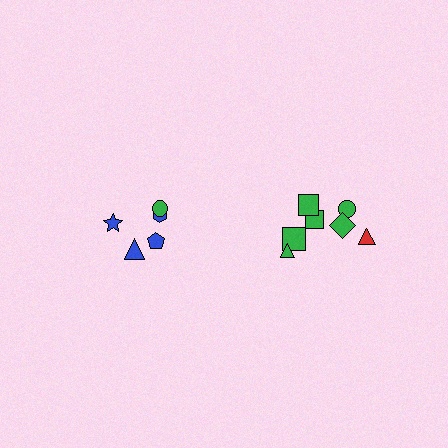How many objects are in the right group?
There are 7 objects.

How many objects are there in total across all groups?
There are 12 objects.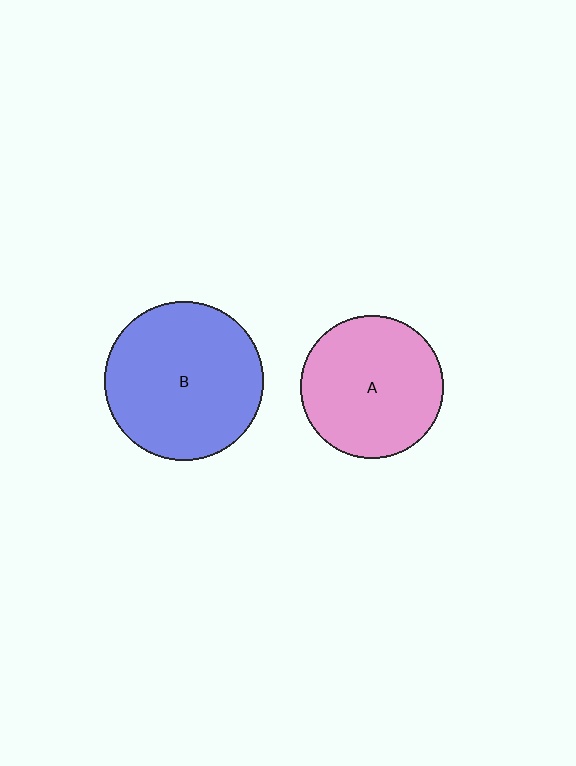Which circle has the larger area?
Circle B (blue).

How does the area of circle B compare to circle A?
Approximately 1.2 times.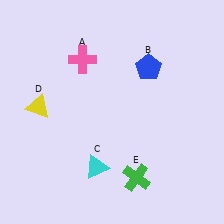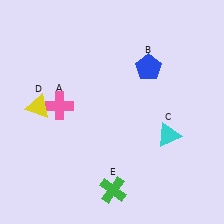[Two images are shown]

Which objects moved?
The objects that moved are: the pink cross (A), the cyan triangle (C), the green cross (E).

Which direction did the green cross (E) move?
The green cross (E) moved left.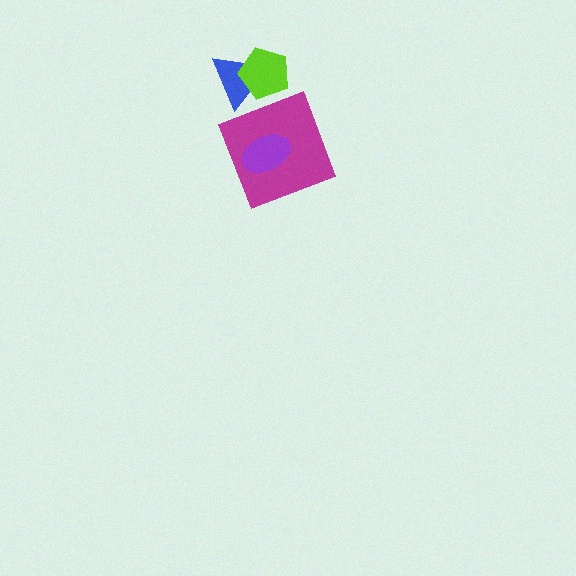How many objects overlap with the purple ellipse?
1 object overlaps with the purple ellipse.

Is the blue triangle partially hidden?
Yes, it is partially covered by another shape.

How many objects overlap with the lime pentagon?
1 object overlaps with the lime pentagon.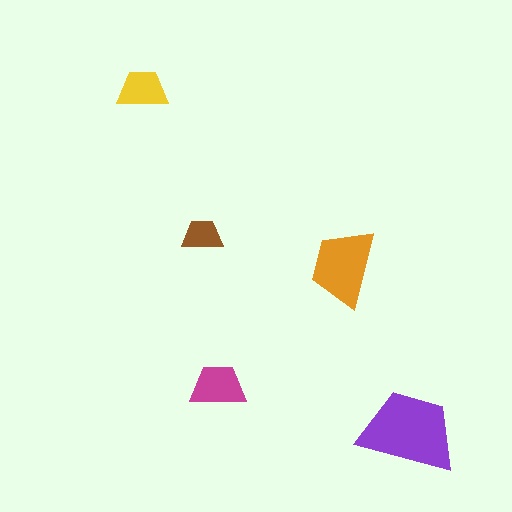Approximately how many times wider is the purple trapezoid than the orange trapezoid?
About 1.5 times wider.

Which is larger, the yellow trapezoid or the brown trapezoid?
The yellow one.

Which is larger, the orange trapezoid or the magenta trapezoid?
The orange one.